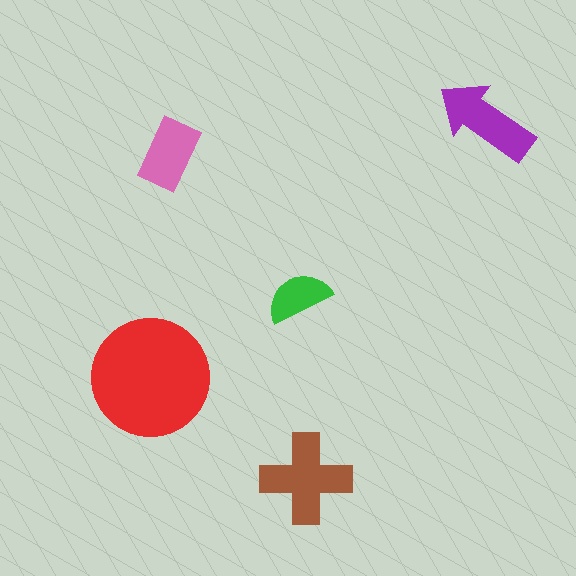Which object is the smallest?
The green semicircle.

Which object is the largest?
The red circle.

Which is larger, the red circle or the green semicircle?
The red circle.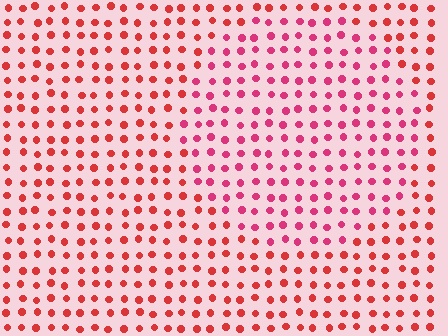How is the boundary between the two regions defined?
The boundary is defined purely by a slight shift in hue (about 25 degrees). Spacing, size, and orientation are identical on both sides.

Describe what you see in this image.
The image is filled with small red elements in a uniform arrangement. A circle-shaped region is visible where the elements are tinted to a slightly different hue, forming a subtle color boundary.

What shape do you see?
I see a circle.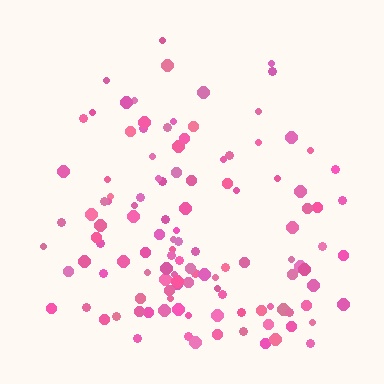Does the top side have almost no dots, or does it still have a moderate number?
Still a moderate number, just noticeably fewer than the bottom.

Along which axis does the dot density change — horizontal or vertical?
Vertical.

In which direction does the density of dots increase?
From top to bottom, with the bottom side densest.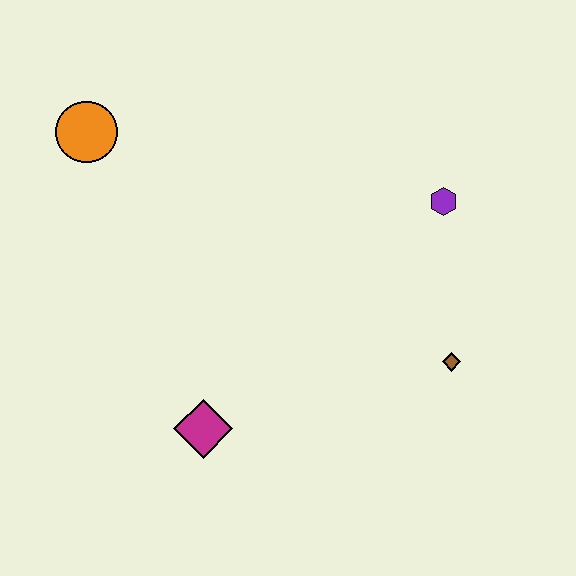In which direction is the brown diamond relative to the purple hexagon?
The brown diamond is below the purple hexagon.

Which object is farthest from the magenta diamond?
The purple hexagon is farthest from the magenta diamond.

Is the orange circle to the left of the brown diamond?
Yes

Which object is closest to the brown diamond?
The purple hexagon is closest to the brown diamond.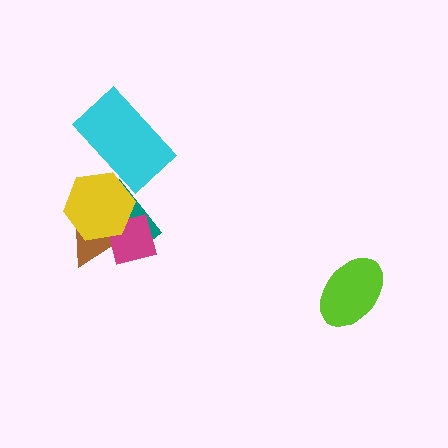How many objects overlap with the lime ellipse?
0 objects overlap with the lime ellipse.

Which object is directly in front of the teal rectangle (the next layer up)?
The magenta square is directly in front of the teal rectangle.